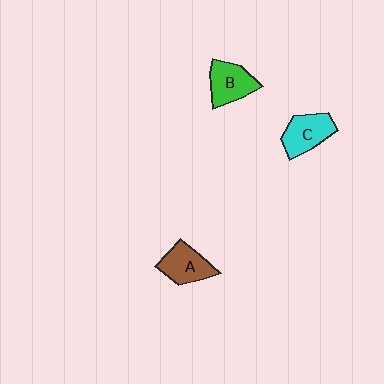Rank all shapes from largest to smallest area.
From largest to smallest: C (cyan), A (brown), B (green).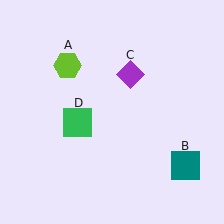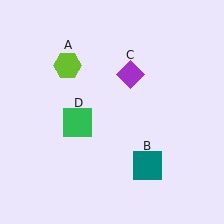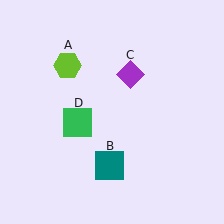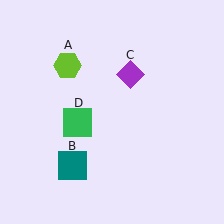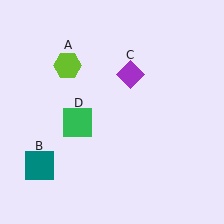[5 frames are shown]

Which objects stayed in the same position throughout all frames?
Lime hexagon (object A) and purple diamond (object C) and green square (object D) remained stationary.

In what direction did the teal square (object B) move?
The teal square (object B) moved left.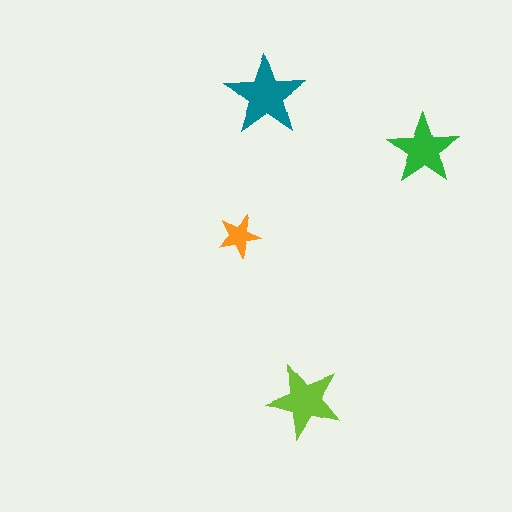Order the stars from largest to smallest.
the teal one, the lime one, the green one, the orange one.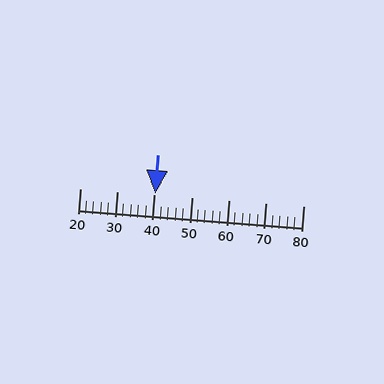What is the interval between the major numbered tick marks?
The major tick marks are spaced 10 units apart.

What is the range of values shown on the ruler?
The ruler shows values from 20 to 80.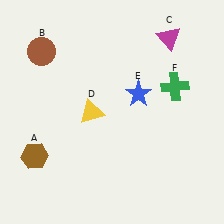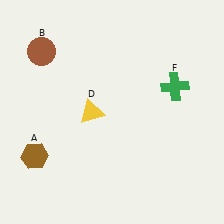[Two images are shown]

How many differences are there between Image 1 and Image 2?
There are 2 differences between the two images.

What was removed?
The blue star (E), the magenta triangle (C) were removed in Image 2.